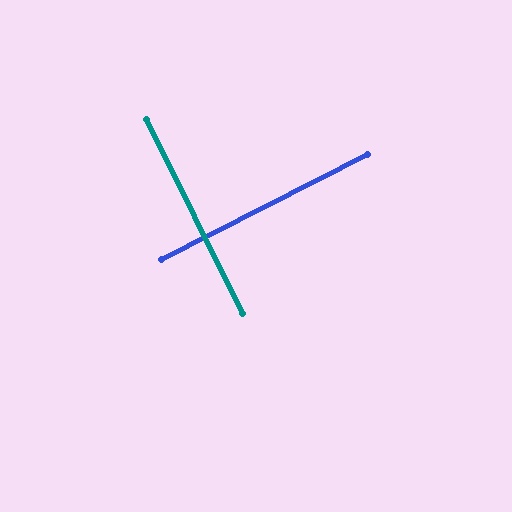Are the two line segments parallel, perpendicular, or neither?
Perpendicular — they meet at approximately 89°.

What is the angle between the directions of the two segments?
Approximately 89 degrees.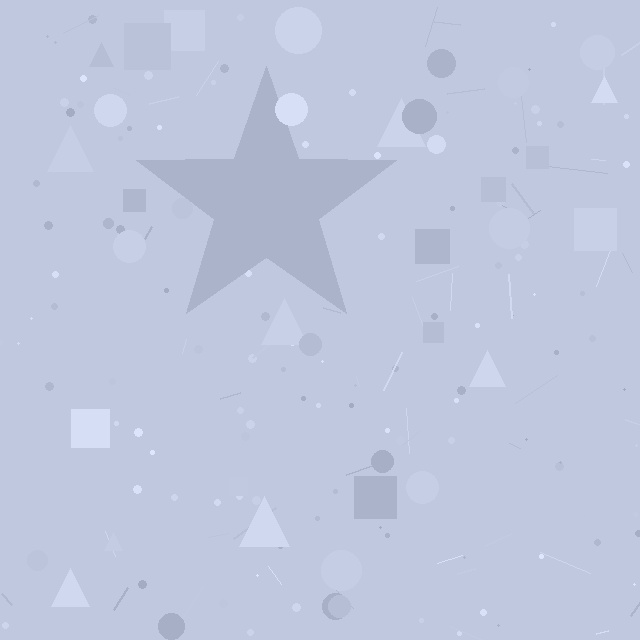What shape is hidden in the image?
A star is hidden in the image.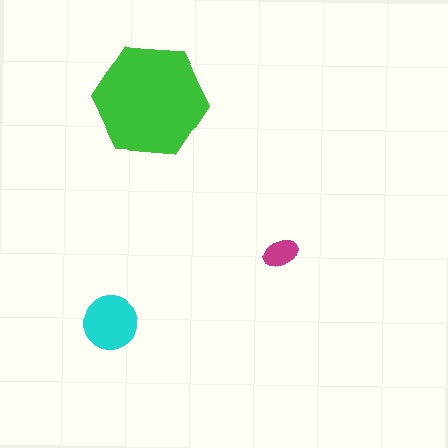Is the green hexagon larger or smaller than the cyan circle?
Larger.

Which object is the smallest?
The magenta ellipse.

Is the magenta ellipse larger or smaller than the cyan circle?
Smaller.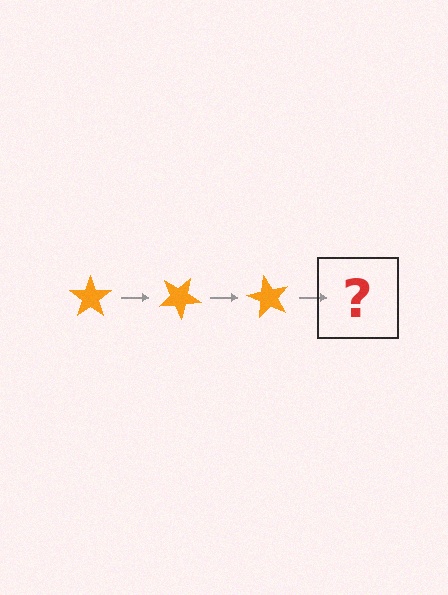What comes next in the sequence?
The next element should be an orange star rotated 90 degrees.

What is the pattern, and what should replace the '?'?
The pattern is that the star rotates 30 degrees each step. The '?' should be an orange star rotated 90 degrees.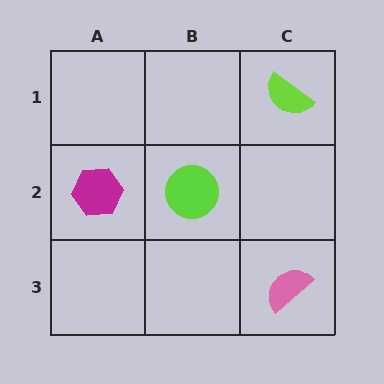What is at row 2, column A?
A magenta hexagon.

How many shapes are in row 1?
1 shape.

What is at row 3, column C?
A pink semicircle.